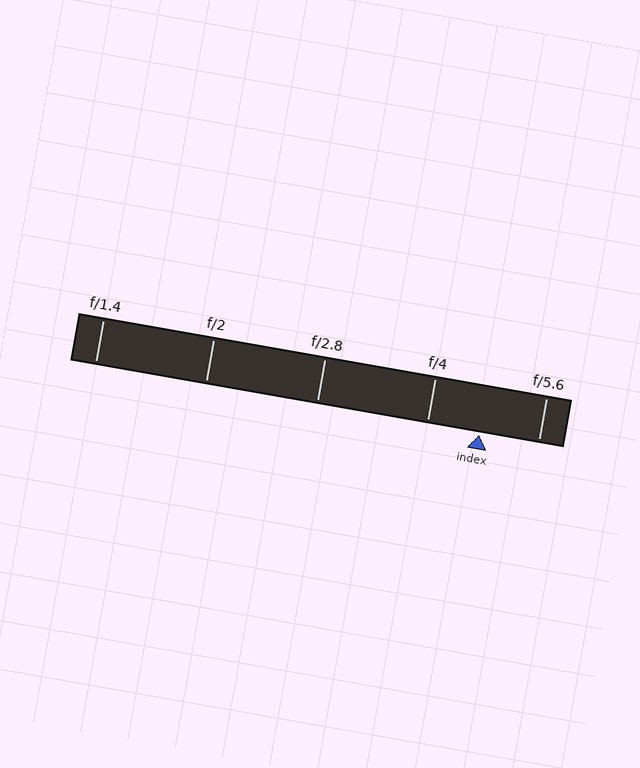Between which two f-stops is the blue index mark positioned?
The index mark is between f/4 and f/5.6.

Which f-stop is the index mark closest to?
The index mark is closest to f/4.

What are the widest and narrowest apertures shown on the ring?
The widest aperture shown is f/1.4 and the narrowest is f/5.6.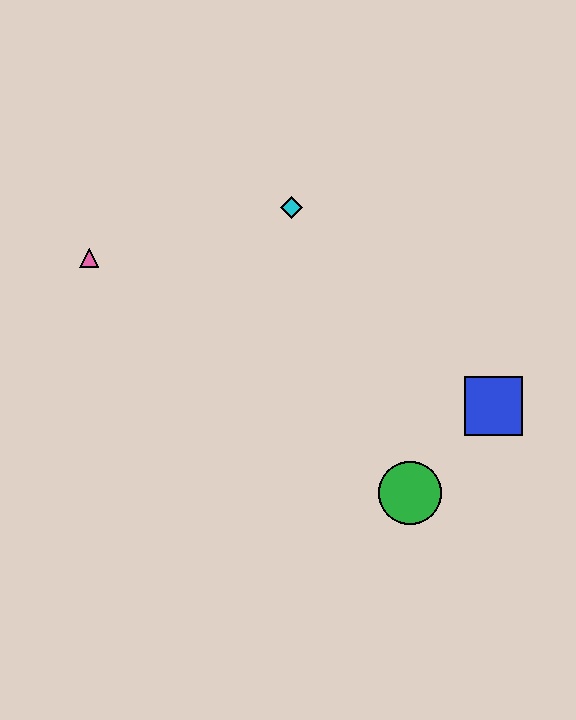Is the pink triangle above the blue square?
Yes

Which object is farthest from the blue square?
The pink triangle is farthest from the blue square.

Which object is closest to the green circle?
The blue square is closest to the green circle.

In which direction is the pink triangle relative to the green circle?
The pink triangle is to the left of the green circle.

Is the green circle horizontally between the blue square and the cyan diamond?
Yes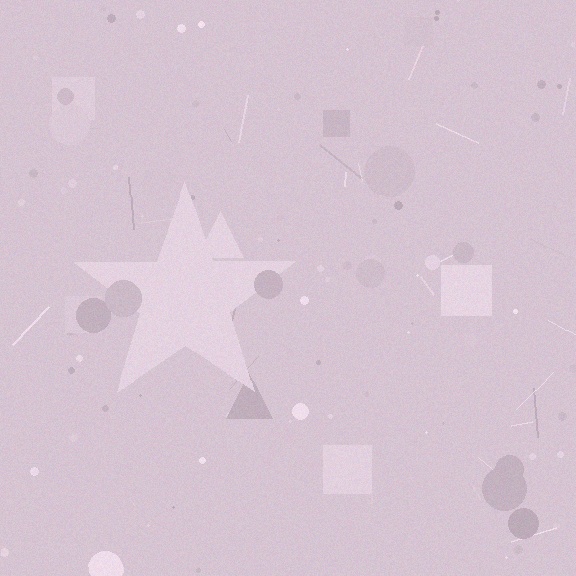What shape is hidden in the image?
A star is hidden in the image.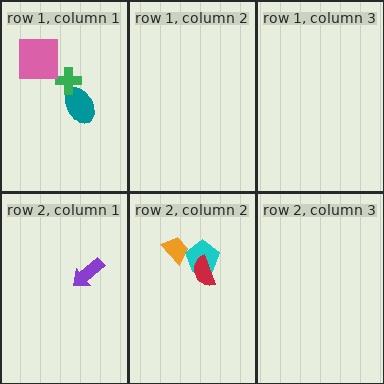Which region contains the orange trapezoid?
The row 2, column 2 region.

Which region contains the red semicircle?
The row 2, column 2 region.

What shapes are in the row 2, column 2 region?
The orange trapezoid, the cyan pentagon, the red semicircle.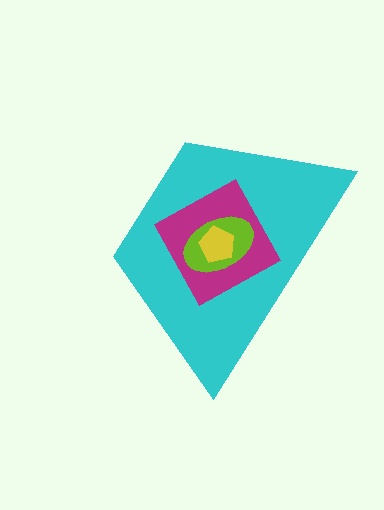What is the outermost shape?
The cyan trapezoid.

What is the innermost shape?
The yellow pentagon.